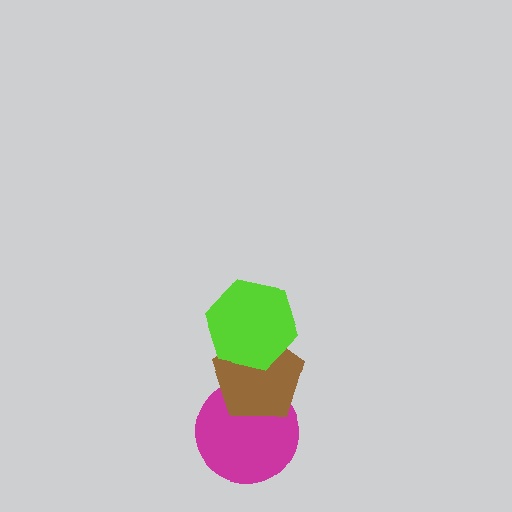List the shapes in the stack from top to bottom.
From top to bottom: the lime hexagon, the brown pentagon, the magenta circle.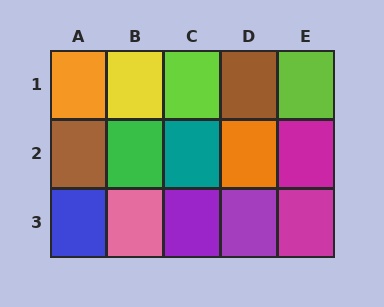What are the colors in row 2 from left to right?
Brown, green, teal, orange, magenta.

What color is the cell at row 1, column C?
Lime.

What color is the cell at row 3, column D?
Purple.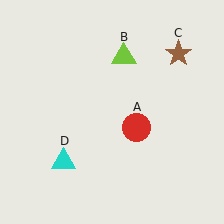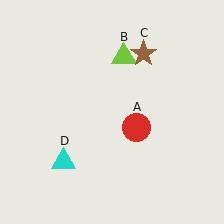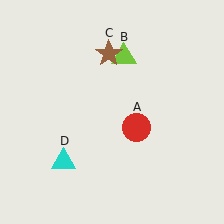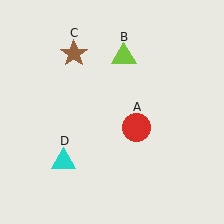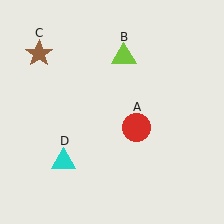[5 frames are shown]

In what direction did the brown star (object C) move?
The brown star (object C) moved left.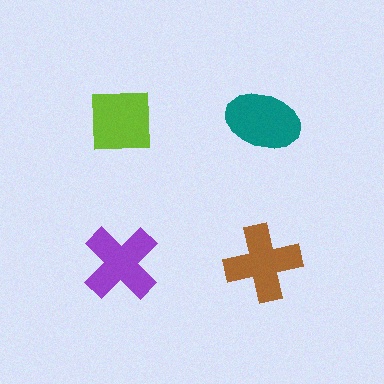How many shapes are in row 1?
2 shapes.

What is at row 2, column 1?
A purple cross.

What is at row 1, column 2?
A teal ellipse.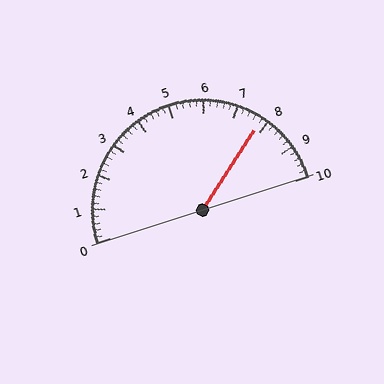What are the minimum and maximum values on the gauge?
The gauge ranges from 0 to 10.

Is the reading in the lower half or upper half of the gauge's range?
The reading is in the upper half of the range (0 to 10).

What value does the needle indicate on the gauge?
The needle indicates approximately 7.8.